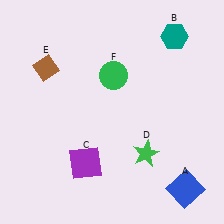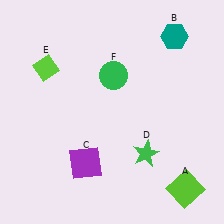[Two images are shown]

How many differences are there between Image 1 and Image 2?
There are 2 differences between the two images.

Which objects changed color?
A changed from blue to lime. E changed from brown to lime.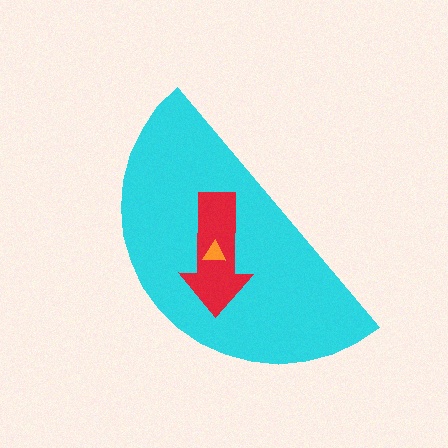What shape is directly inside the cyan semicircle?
The red arrow.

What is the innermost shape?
The orange triangle.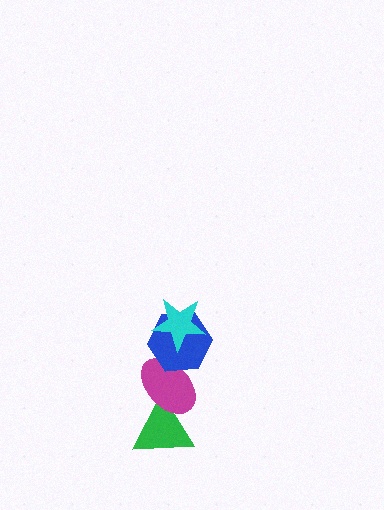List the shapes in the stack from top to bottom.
From top to bottom: the cyan star, the blue hexagon, the magenta ellipse, the green triangle.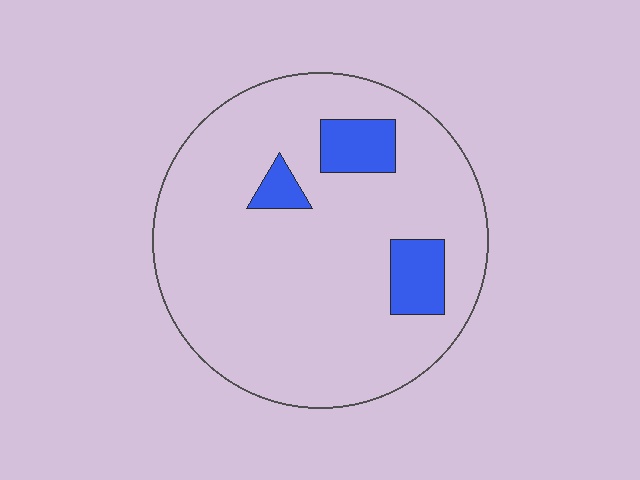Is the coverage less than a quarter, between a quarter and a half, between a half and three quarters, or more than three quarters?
Less than a quarter.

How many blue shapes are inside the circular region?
3.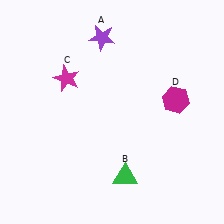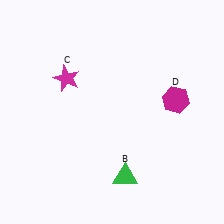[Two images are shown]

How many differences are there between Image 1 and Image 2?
There is 1 difference between the two images.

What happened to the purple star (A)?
The purple star (A) was removed in Image 2. It was in the top-left area of Image 1.